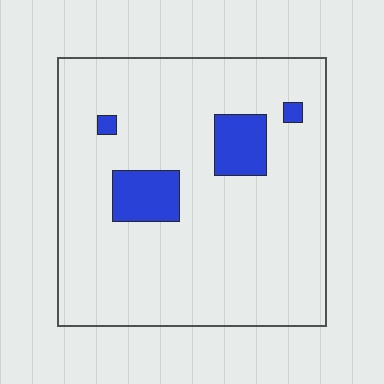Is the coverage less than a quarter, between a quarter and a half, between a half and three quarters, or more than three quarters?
Less than a quarter.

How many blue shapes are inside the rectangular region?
4.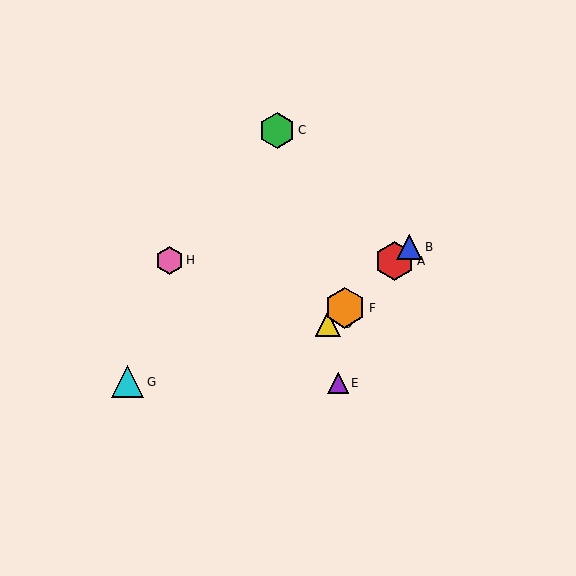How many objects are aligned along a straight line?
4 objects (A, B, D, F) are aligned along a straight line.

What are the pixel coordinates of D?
Object D is at (328, 324).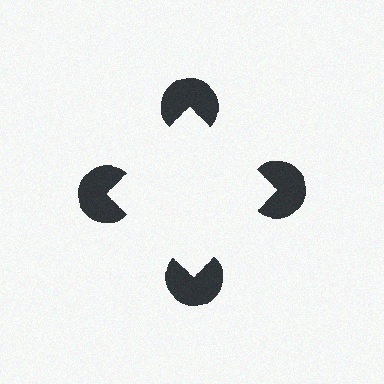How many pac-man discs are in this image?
There are 4 — one at each vertex of the illusory square.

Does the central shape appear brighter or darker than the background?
It typically appears slightly brighter than the background, even though no actual brightness change is drawn.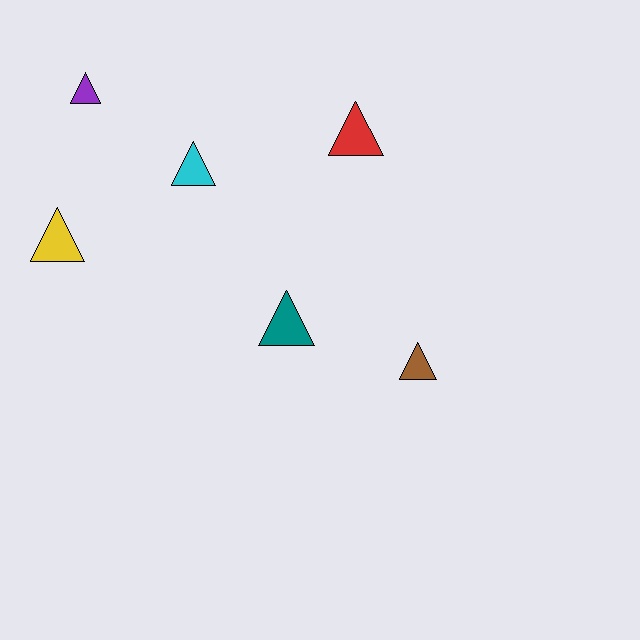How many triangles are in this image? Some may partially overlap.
There are 6 triangles.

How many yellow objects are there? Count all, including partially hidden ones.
There is 1 yellow object.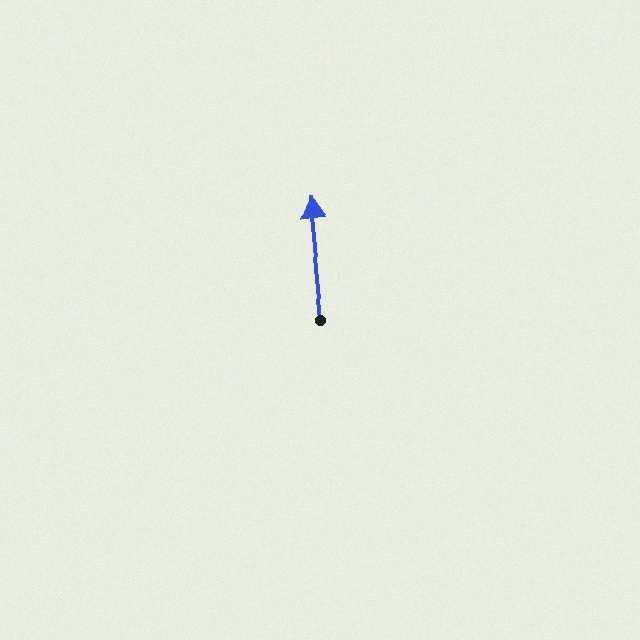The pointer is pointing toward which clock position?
Roughly 12 o'clock.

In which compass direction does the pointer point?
North.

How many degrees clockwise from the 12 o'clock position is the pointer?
Approximately 355 degrees.